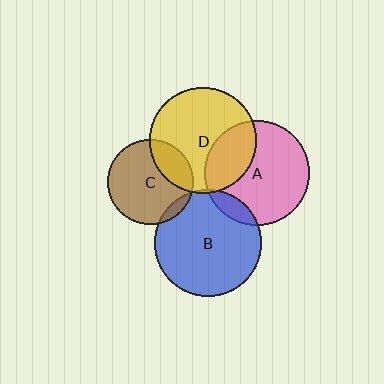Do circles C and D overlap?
Yes.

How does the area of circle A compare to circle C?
Approximately 1.5 times.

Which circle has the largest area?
Circle B (blue).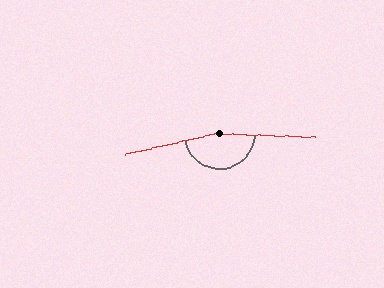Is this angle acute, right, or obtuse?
It is obtuse.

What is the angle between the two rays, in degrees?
Approximately 165 degrees.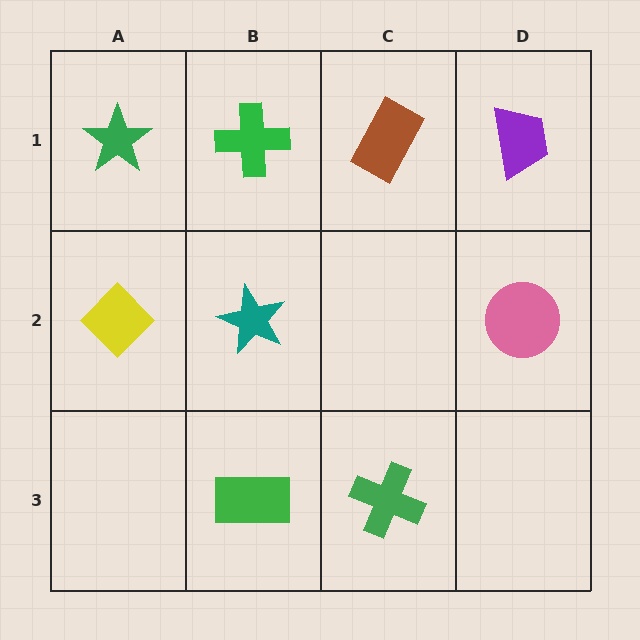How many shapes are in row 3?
2 shapes.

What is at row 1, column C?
A brown rectangle.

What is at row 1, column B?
A green cross.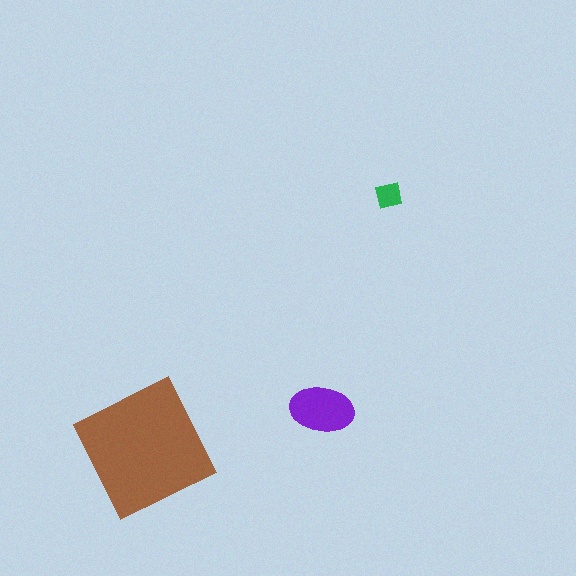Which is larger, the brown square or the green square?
The brown square.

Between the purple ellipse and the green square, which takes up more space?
The purple ellipse.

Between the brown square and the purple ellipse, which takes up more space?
The brown square.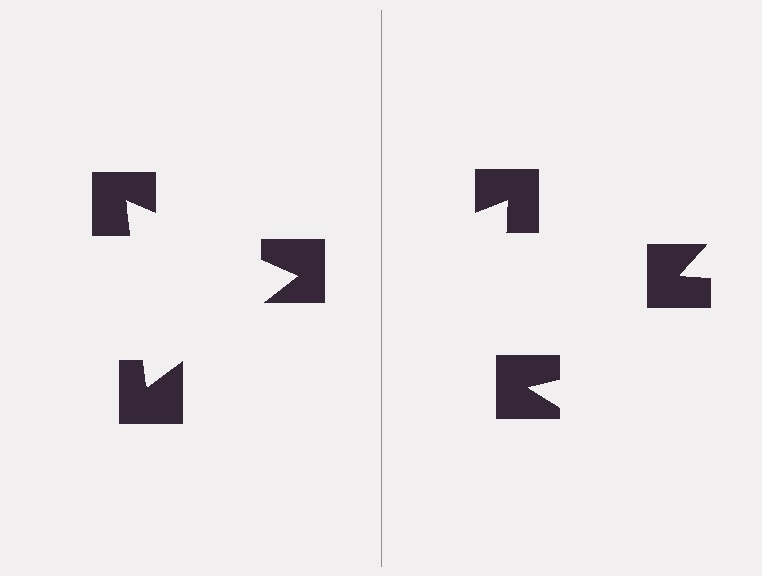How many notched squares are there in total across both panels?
6 — 3 on each side.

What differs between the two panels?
The notched squares are positioned identically on both sides; only the wedge orientations differ. On the left they align to a triangle; on the right they are misaligned.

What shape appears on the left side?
An illusory triangle.